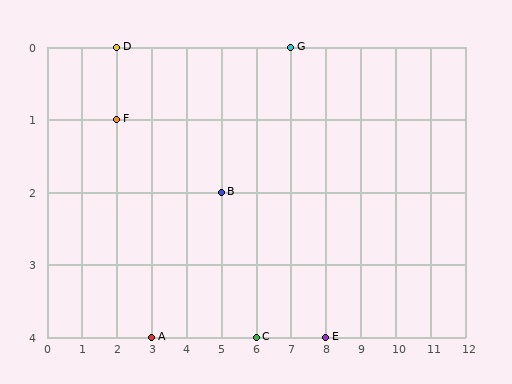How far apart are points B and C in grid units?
Points B and C are 1 column and 2 rows apart (about 2.2 grid units diagonally).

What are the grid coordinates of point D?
Point D is at grid coordinates (2, 0).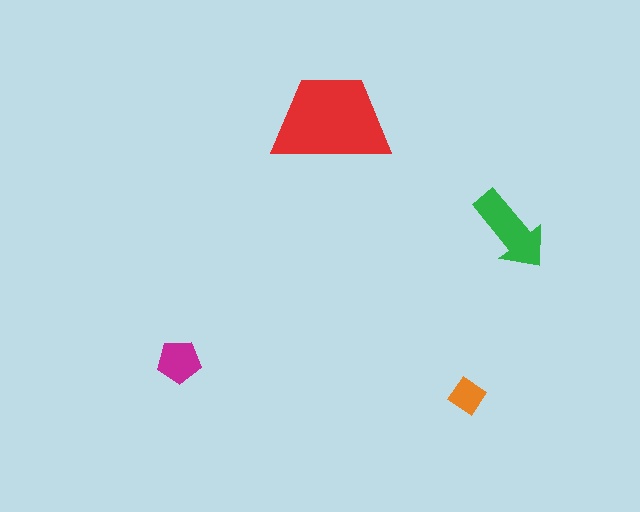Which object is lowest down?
The orange diamond is bottommost.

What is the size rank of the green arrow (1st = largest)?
2nd.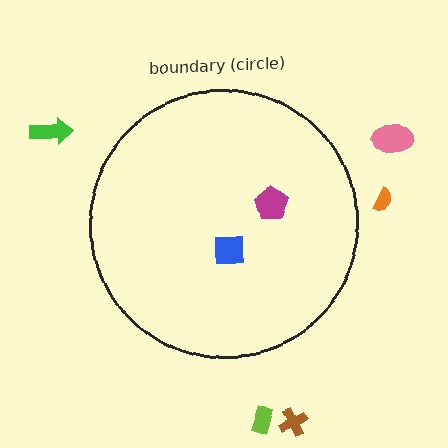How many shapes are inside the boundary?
2 inside, 5 outside.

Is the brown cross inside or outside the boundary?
Outside.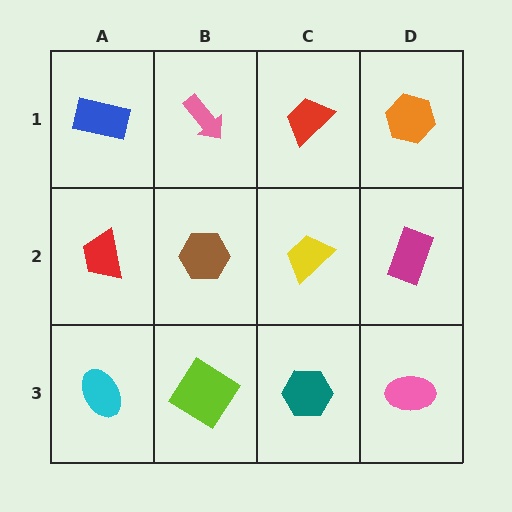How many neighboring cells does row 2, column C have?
4.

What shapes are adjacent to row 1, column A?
A red trapezoid (row 2, column A), a pink arrow (row 1, column B).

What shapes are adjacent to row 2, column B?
A pink arrow (row 1, column B), a lime diamond (row 3, column B), a red trapezoid (row 2, column A), a yellow trapezoid (row 2, column C).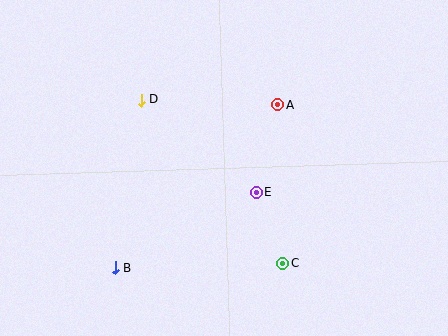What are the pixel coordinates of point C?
Point C is at (283, 263).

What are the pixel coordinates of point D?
Point D is at (141, 100).